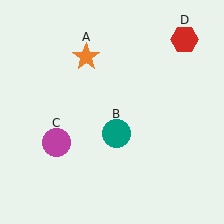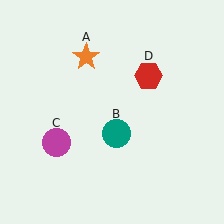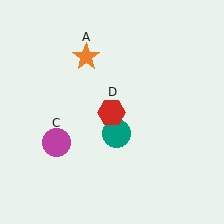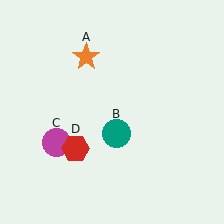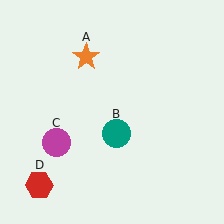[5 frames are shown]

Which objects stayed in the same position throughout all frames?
Orange star (object A) and teal circle (object B) and magenta circle (object C) remained stationary.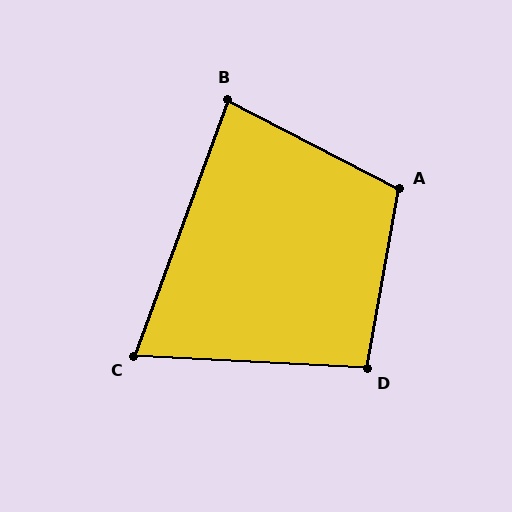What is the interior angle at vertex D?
Approximately 97 degrees (obtuse).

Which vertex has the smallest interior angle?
C, at approximately 73 degrees.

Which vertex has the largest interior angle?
A, at approximately 107 degrees.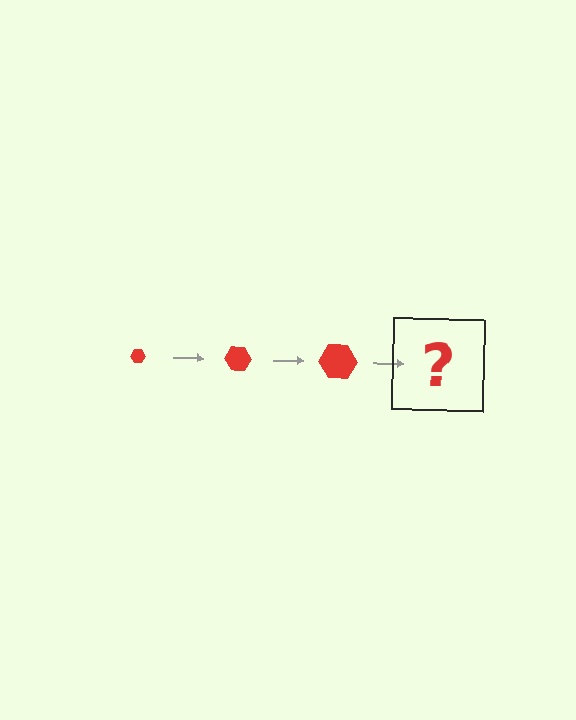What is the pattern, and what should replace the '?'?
The pattern is that the hexagon gets progressively larger each step. The '?' should be a red hexagon, larger than the previous one.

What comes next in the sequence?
The next element should be a red hexagon, larger than the previous one.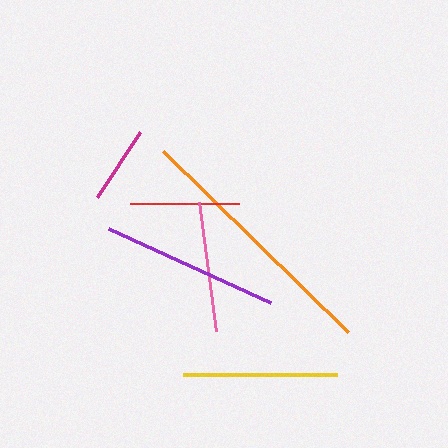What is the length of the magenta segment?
The magenta segment is approximately 78 pixels long.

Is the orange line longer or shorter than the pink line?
The orange line is longer than the pink line.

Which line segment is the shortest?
The magenta line is the shortest at approximately 78 pixels.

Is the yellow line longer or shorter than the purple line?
The purple line is longer than the yellow line.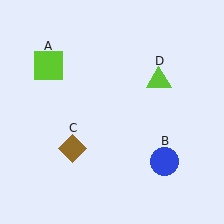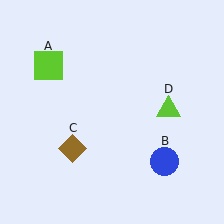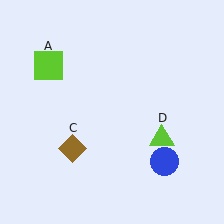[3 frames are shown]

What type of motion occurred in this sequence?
The lime triangle (object D) rotated clockwise around the center of the scene.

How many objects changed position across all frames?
1 object changed position: lime triangle (object D).